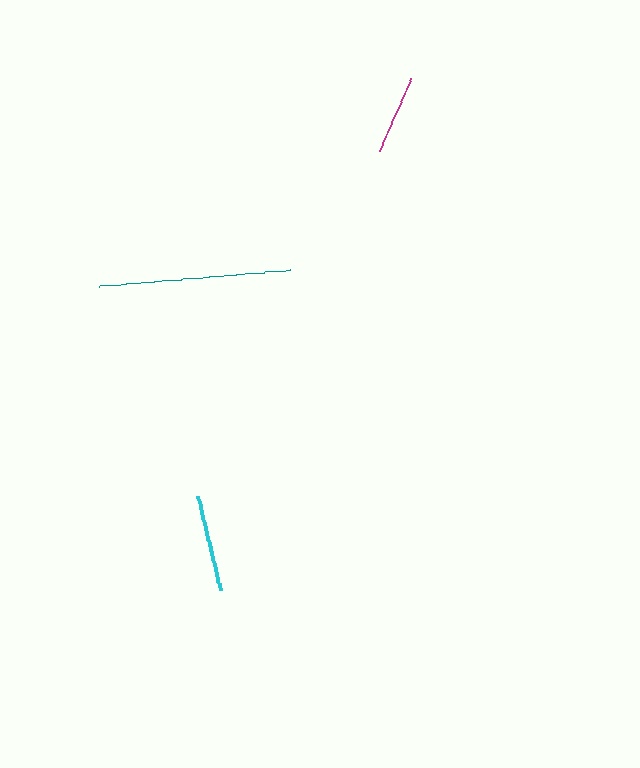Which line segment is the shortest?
The magenta line is the shortest at approximately 79 pixels.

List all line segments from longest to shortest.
From longest to shortest: teal, cyan, magenta.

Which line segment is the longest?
The teal line is the longest at approximately 191 pixels.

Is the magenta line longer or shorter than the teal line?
The teal line is longer than the magenta line.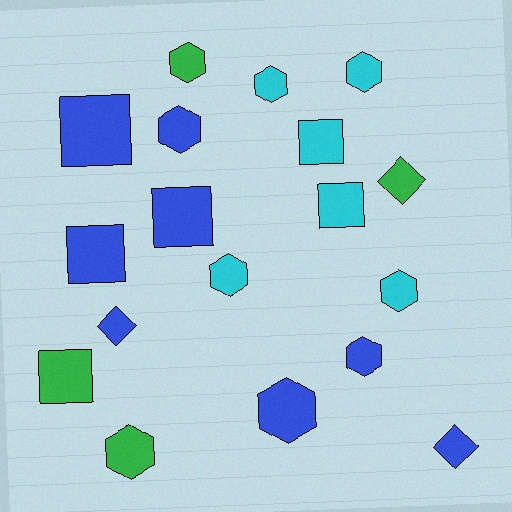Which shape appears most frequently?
Hexagon, with 9 objects.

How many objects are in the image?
There are 18 objects.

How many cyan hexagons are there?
There are 4 cyan hexagons.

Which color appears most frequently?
Blue, with 8 objects.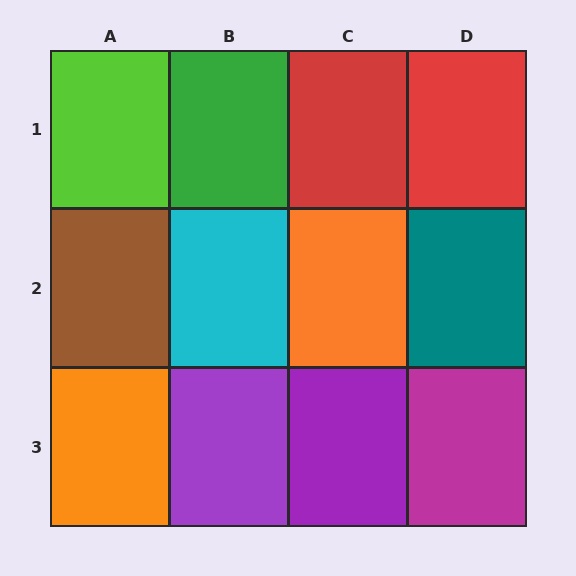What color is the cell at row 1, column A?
Lime.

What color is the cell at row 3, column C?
Purple.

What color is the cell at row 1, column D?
Red.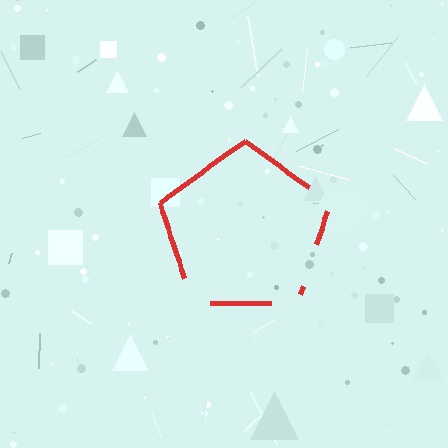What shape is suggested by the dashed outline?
The dashed outline suggests a pentagon.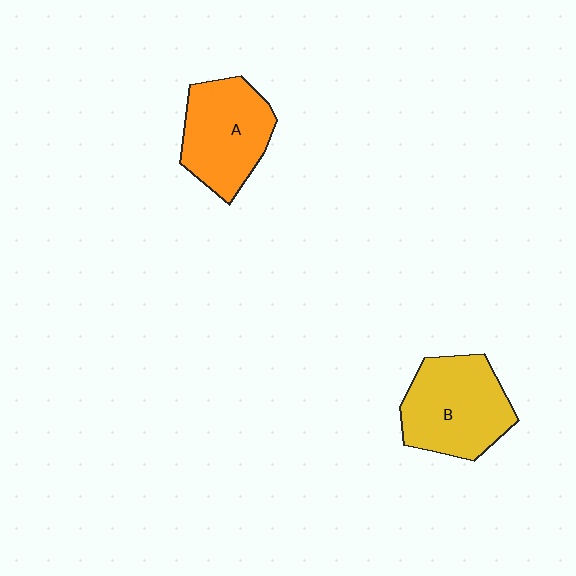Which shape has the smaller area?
Shape A (orange).